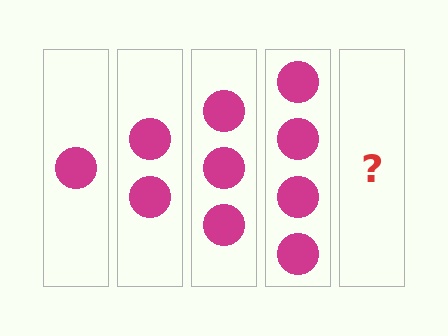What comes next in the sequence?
The next element should be 5 circles.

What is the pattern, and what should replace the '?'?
The pattern is that each step adds one more circle. The '?' should be 5 circles.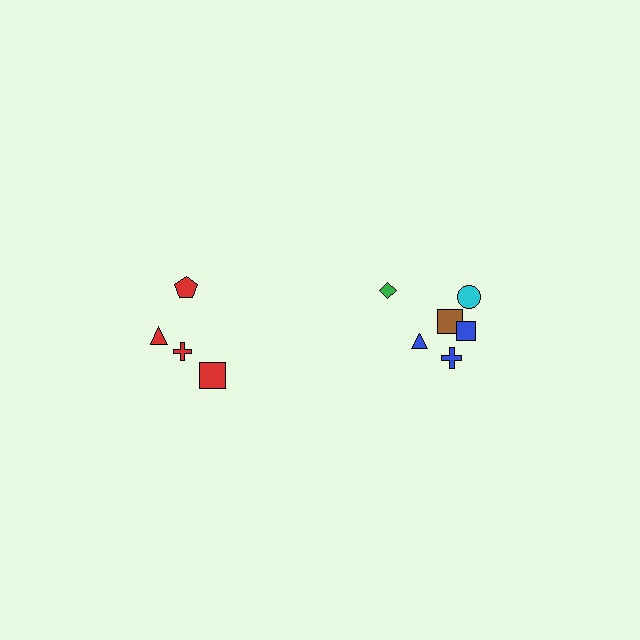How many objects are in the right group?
There are 6 objects.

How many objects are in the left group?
There are 4 objects.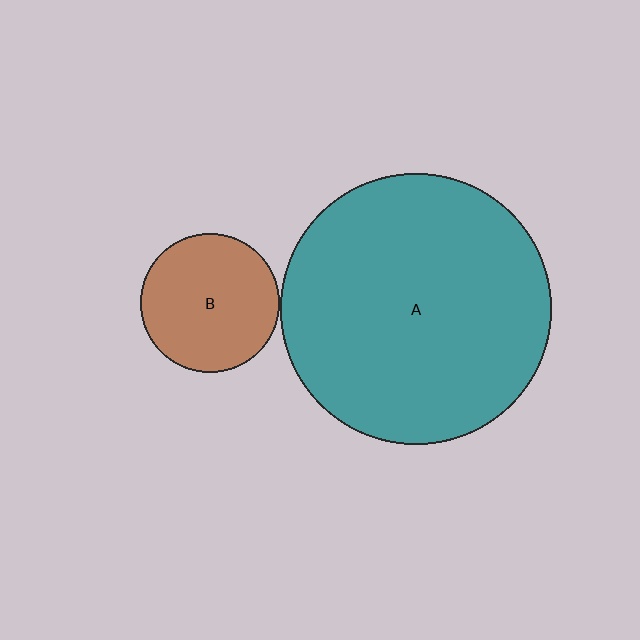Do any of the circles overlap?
No, none of the circles overlap.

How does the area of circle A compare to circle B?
Approximately 3.8 times.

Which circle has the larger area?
Circle A (teal).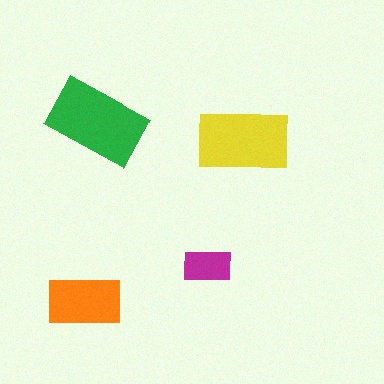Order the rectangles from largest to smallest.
the green one, the yellow one, the orange one, the magenta one.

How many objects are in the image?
There are 4 objects in the image.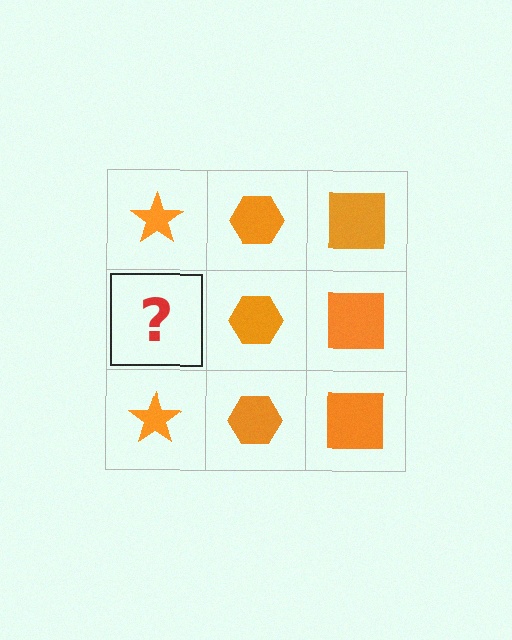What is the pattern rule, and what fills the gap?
The rule is that each column has a consistent shape. The gap should be filled with an orange star.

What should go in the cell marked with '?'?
The missing cell should contain an orange star.